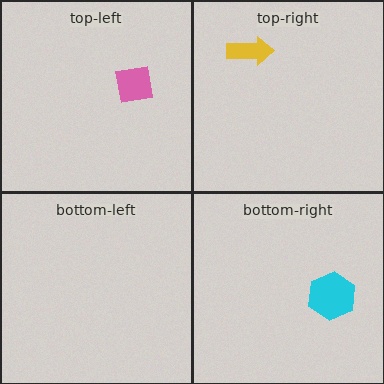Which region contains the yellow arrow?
The top-right region.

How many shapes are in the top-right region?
1.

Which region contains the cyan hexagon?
The bottom-right region.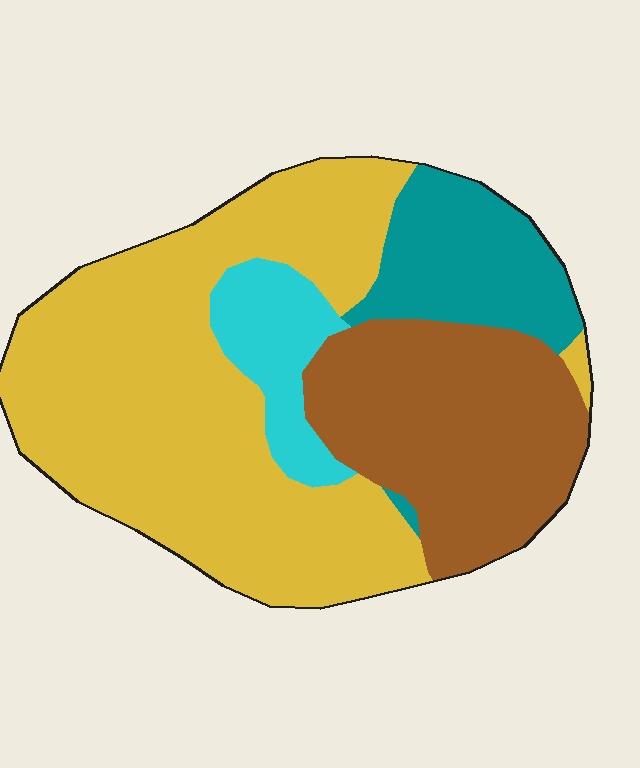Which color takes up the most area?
Yellow, at roughly 50%.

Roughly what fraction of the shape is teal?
Teal covers about 15% of the shape.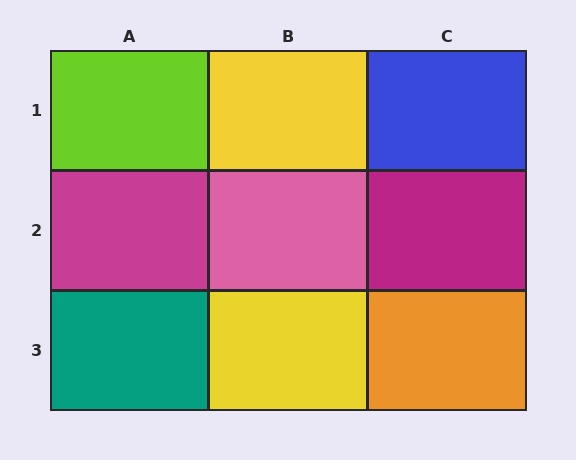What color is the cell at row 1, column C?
Blue.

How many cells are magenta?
2 cells are magenta.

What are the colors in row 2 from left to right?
Magenta, pink, magenta.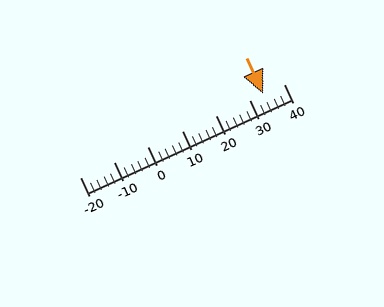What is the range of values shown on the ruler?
The ruler shows values from -20 to 40.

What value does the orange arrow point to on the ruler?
The orange arrow points to approximately 34.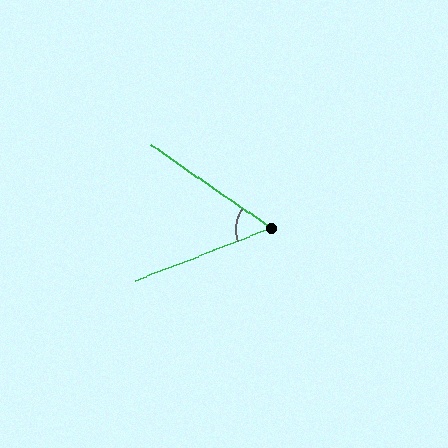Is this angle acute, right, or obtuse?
It is acute.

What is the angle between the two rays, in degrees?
Approximately 56 degrees.